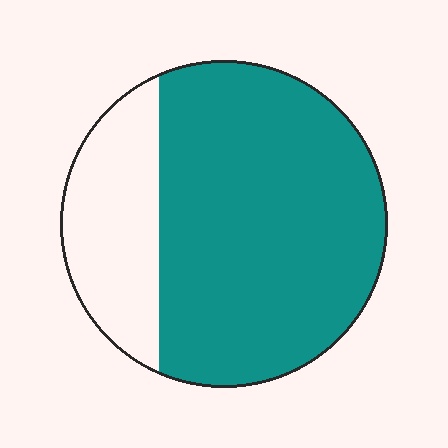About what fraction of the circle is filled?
About three quarters (3/4).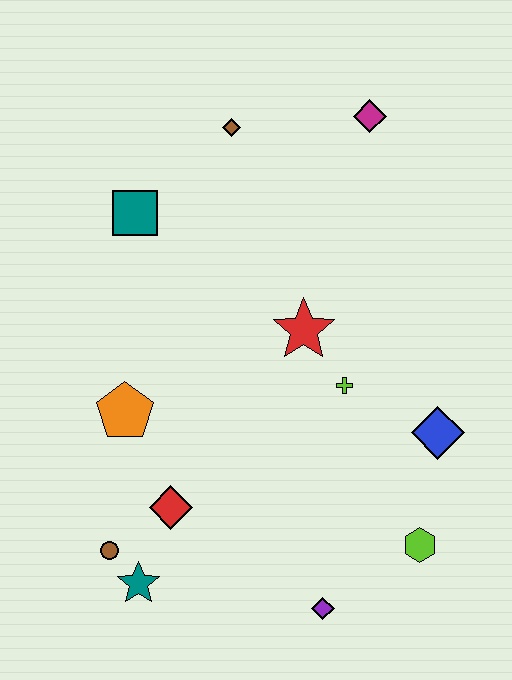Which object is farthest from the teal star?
The magenta diamond is farthest from the teal star.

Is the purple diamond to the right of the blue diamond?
No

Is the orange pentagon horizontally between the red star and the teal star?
No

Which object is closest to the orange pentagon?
The red diamond is closest to the orange pentagon.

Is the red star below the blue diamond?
No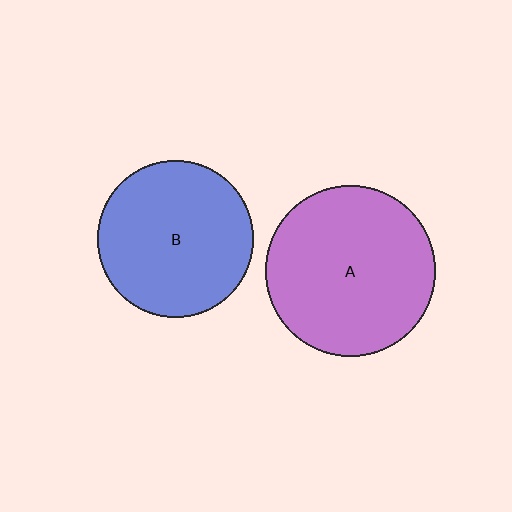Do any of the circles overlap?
No, none of the circles overlap.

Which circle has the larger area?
Circle A (purple).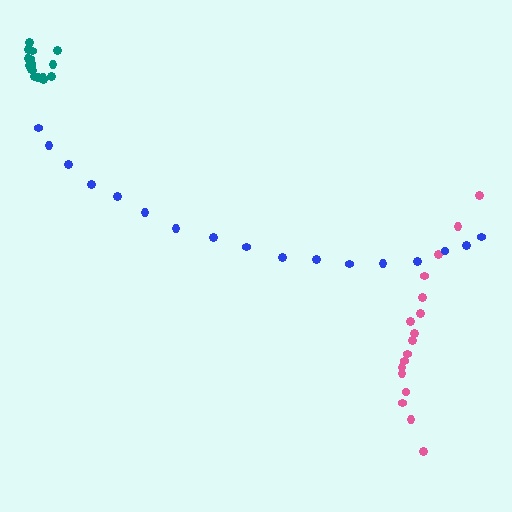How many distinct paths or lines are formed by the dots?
There are 3 distinct paths.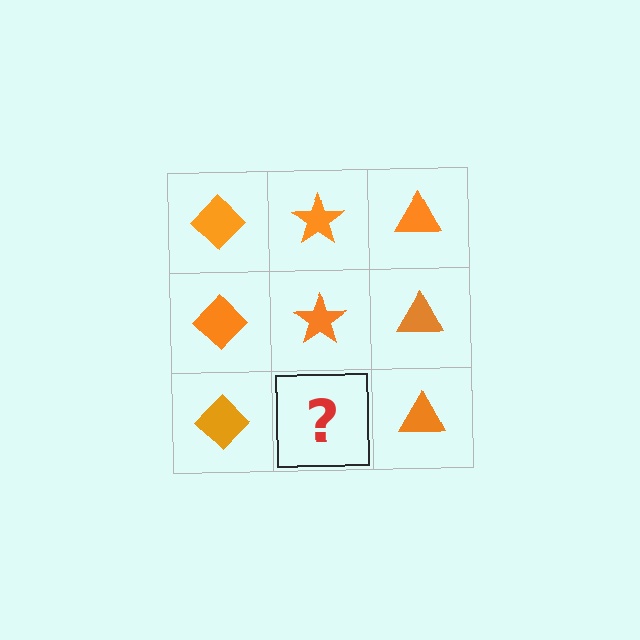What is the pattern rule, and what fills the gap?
The rule is that each column has a consistent shape. The gap should be filled with an orange star.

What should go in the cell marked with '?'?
The missing cell should contain an orange star.